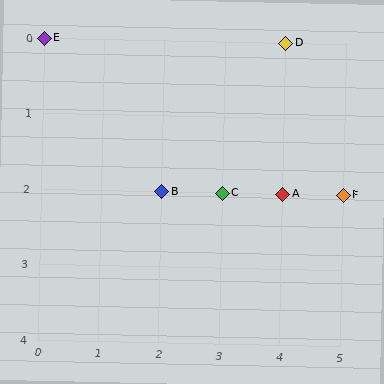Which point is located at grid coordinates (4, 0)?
Point D is at (4, 0).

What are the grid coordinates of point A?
Point A is at grid coordinates (4, 2).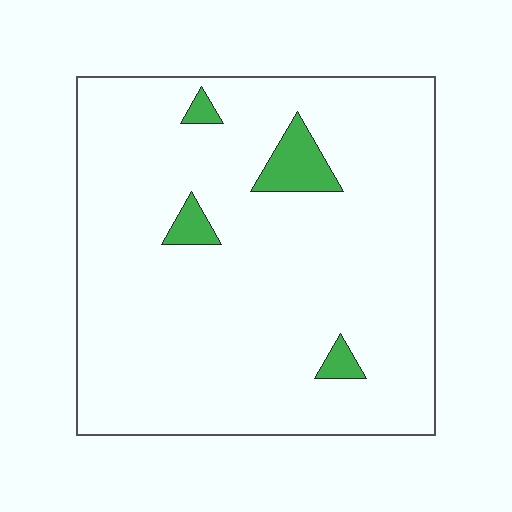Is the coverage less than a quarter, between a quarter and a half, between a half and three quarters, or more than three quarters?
Less than a quarter.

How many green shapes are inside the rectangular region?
4.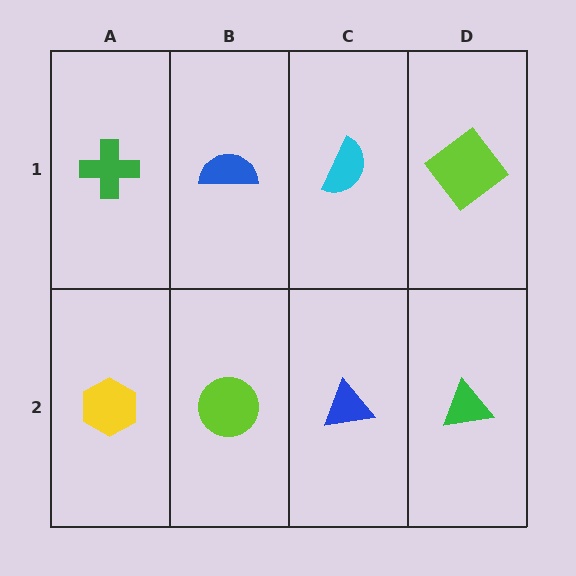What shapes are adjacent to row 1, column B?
A lime circle (row 2, column B), a green cross (row 1, column A), a cyan semicircle (row 1, column C).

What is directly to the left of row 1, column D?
A cyan semicircle.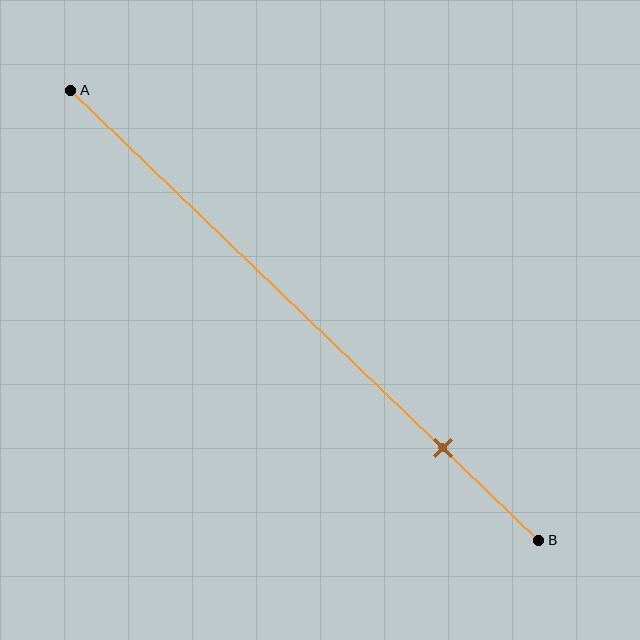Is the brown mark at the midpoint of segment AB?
No, the mark is at about 80% from A, not at the 50% midpoint.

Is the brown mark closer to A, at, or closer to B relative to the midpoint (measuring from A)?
The brown mark is closer to point B than the midpoint of segment AB.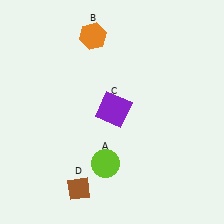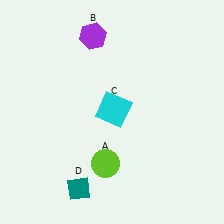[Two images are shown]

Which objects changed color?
B changed from orange to purple. C changed from purple to cyan. D changed from brown to teal.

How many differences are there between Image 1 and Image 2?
There are 3 differences between the two images.